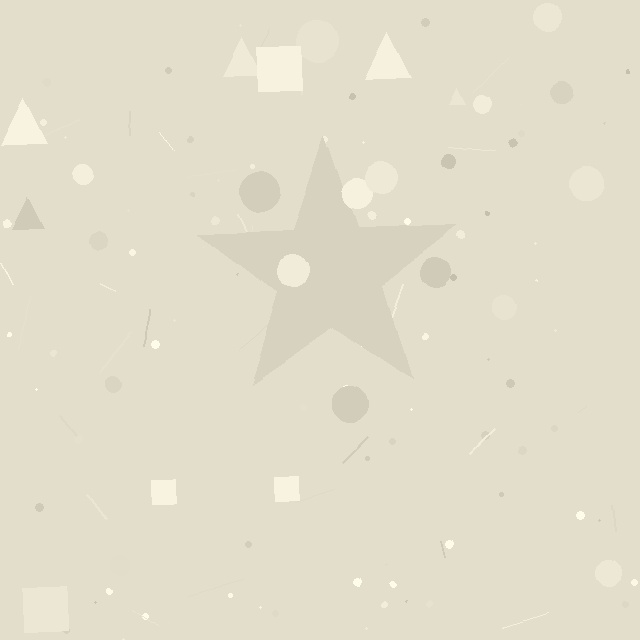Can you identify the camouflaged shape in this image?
The camouflaged shape is a star.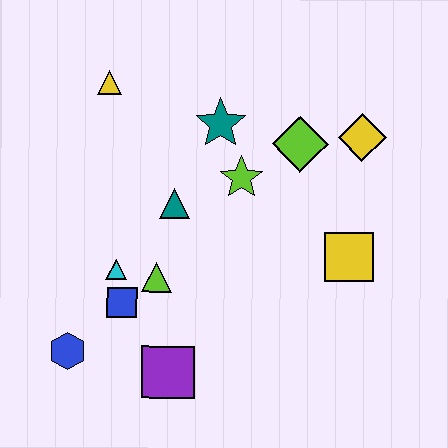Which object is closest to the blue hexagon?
The blue square is closest to the blue hexagon.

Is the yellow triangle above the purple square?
Yes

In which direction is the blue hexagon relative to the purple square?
The blue hexagon is to the left of the purple square.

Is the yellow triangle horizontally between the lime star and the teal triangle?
No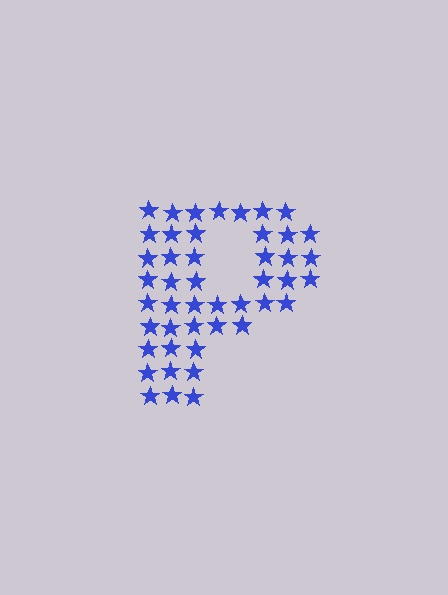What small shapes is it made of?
It is made of small stars.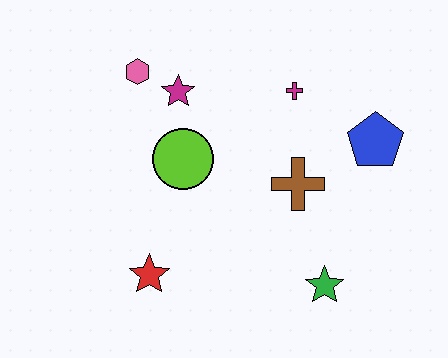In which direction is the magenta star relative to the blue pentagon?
The magenta star is to the left of the blue pentagon.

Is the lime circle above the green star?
Yes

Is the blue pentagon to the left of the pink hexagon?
No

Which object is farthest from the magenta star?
The green star is farthest from the magenta star.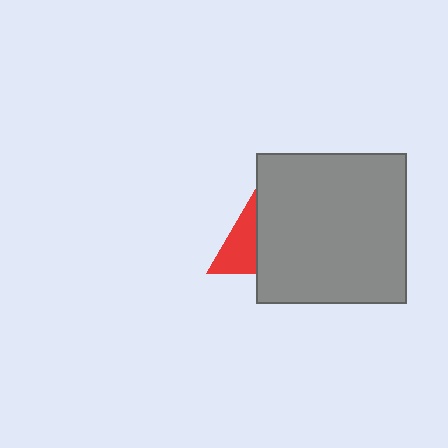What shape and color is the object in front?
The object in front is a gray square.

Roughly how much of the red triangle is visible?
A small part of it is visible (roughly 39%).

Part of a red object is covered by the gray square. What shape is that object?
It is a triangle.